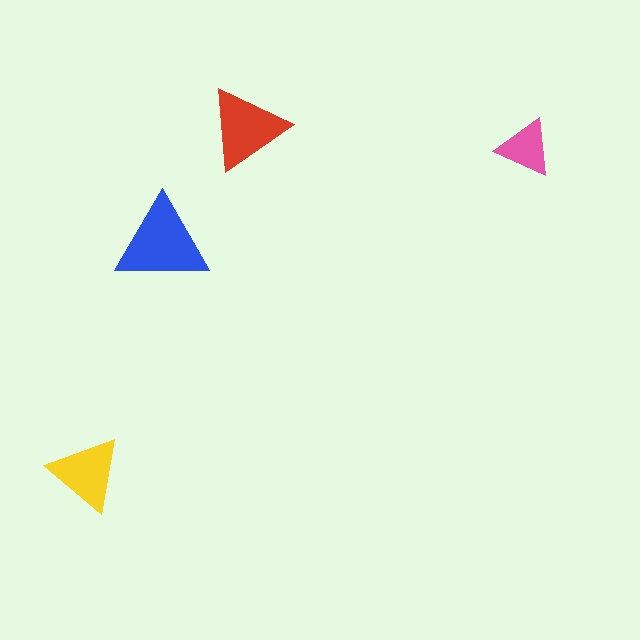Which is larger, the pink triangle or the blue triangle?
The blue one.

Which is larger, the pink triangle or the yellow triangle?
The yellow one.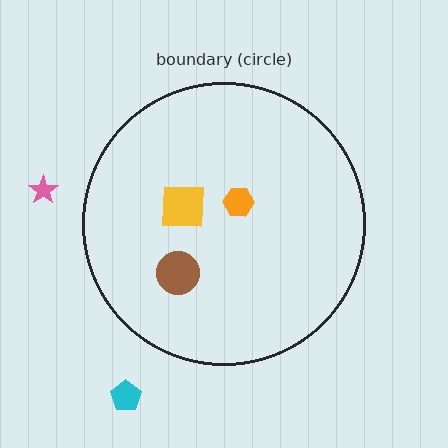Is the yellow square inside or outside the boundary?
Inside.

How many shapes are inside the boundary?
3 inside, 2 outside.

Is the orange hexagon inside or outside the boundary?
Inside.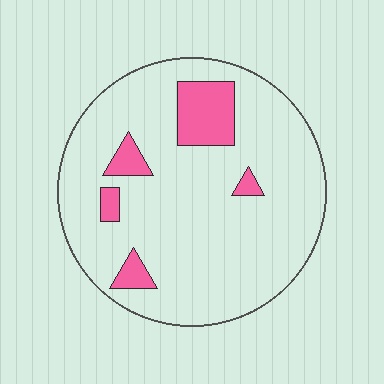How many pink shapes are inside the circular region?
5.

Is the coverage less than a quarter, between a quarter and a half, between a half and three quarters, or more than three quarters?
Less than a quarter.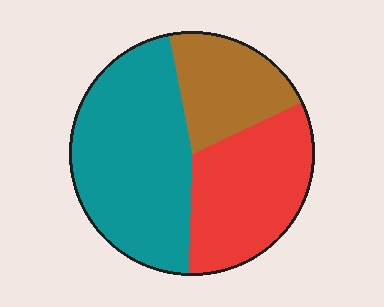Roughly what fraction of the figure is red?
Red takes up between a sixth and a third of the figure.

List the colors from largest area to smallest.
From largest to smallest: teal, red, brown.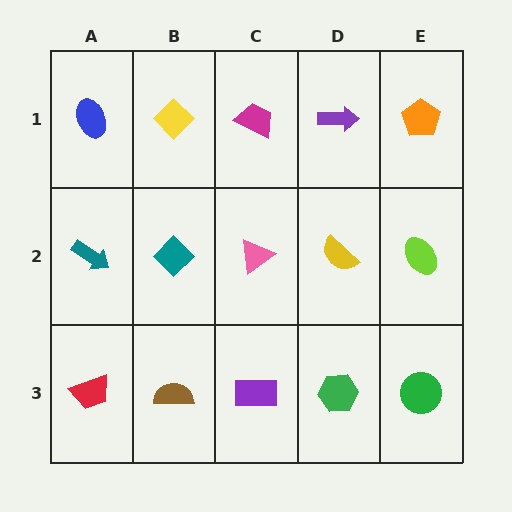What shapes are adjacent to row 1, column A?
A teal arrow (row 2, column A), a yellow diamond (row 1, column B).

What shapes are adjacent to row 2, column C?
A magenta trapezoid (row 1, column C), a purple rectangle (row 3, column C), a teal diamond (row 2, column B), a yellow semicircle (row 2, column D).